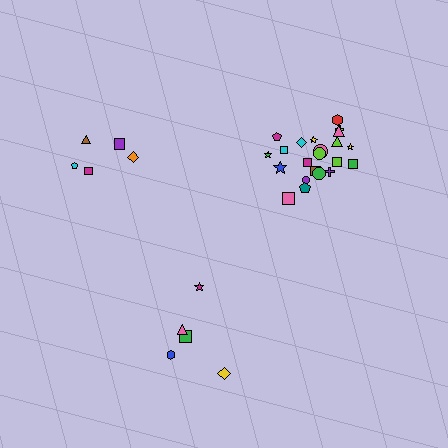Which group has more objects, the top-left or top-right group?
The top-right group.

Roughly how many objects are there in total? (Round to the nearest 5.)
Roughly 30 objects in total.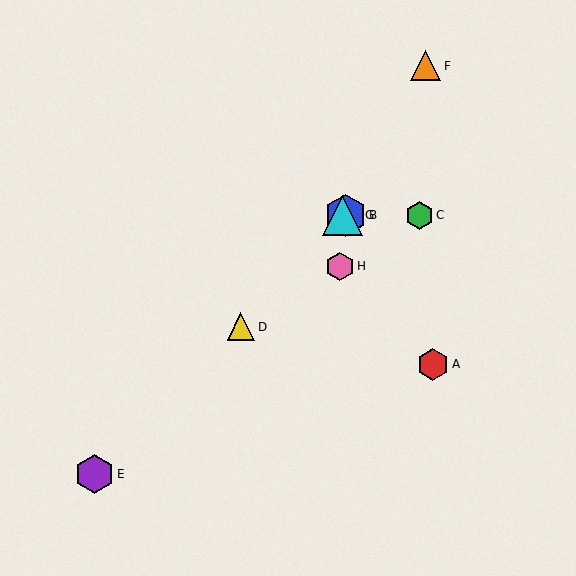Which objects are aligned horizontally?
Objects B, C, G are aligned horizontally.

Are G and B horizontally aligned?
Yes, both are at y≈215.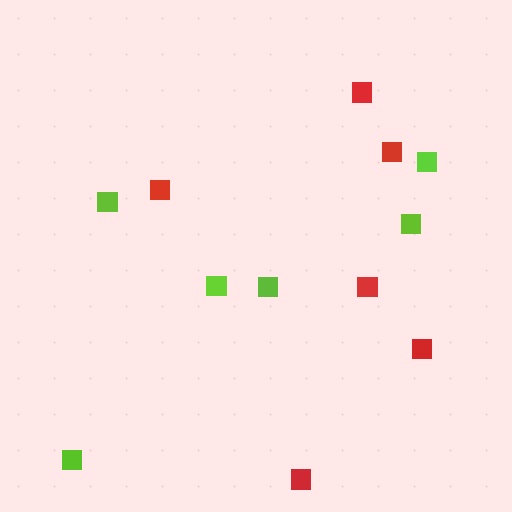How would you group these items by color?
There are 2 groups: one group of red squares (6) and one group of lime squares (6).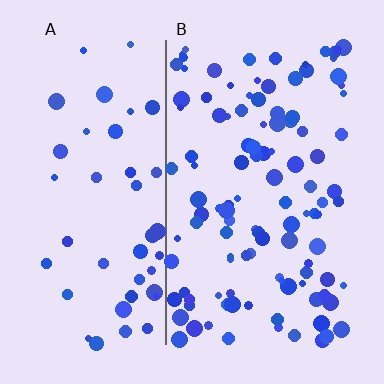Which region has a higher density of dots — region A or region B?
B (the right).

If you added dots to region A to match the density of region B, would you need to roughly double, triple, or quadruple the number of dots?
Approximately double.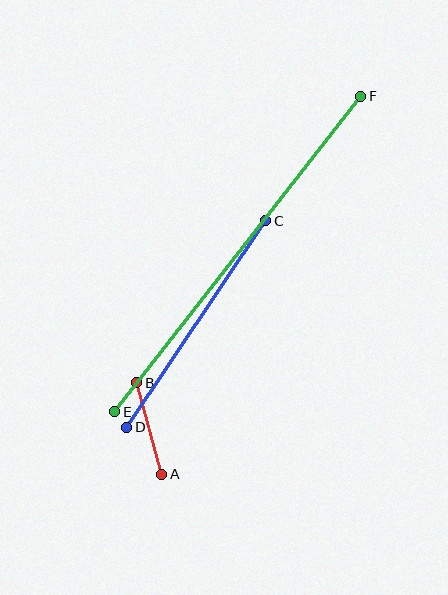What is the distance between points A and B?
The distance is approximately 95 pixels.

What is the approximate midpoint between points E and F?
The midpoint is at approximately (238, 254) pixels.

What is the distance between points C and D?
The distance is approximately 249 pixels.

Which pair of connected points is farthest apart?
Points E and F are farthest apart.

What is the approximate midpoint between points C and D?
The midpoint is at approximately (196, 324) pixels.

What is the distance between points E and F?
The distance is approximately 400 pixels.